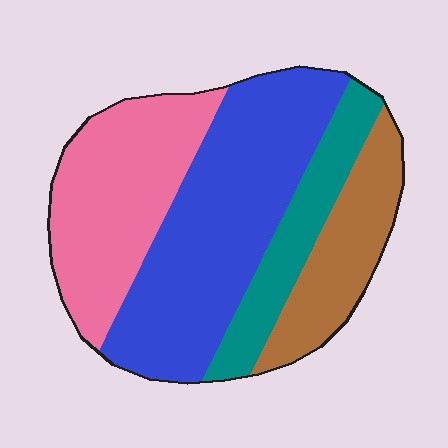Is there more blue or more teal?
Blue.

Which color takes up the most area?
Blue, at roughly 40%.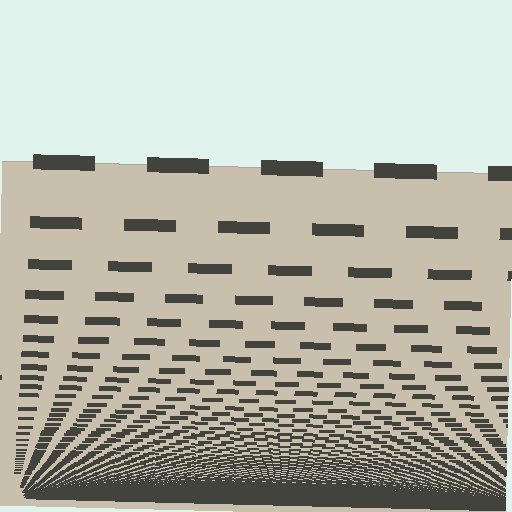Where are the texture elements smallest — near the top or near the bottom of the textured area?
Near the bottom.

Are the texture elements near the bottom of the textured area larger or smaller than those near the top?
Smaller. The gradient is inverted — elements near the bottom are smaller and denser.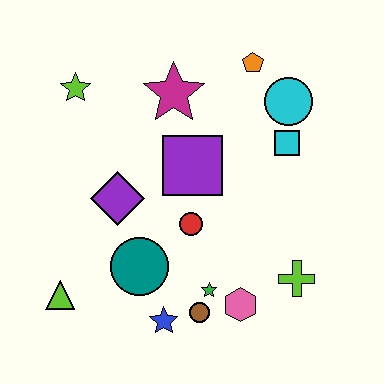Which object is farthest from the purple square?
The lime triangle is farthest from the purple square.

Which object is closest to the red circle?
The purple square is closest to the red circle.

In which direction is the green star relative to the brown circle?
The green star is above the brown circle.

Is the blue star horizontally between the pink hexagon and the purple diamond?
Yes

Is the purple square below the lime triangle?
No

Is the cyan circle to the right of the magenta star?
Yes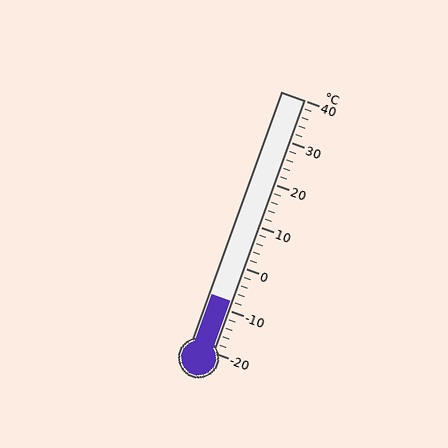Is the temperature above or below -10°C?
The temperature is above -10°C.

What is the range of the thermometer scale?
The thermometer scale ranges from -20°C to 40°C.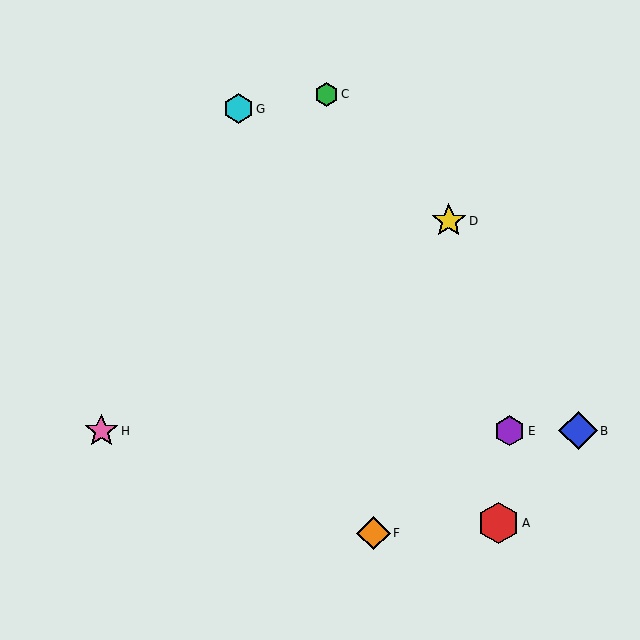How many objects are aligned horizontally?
3 objects (B, E, H) are aligned horizontally.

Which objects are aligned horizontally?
Objects B, E, H are aligned horizontally.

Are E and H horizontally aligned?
Yes, both are at y≈431.